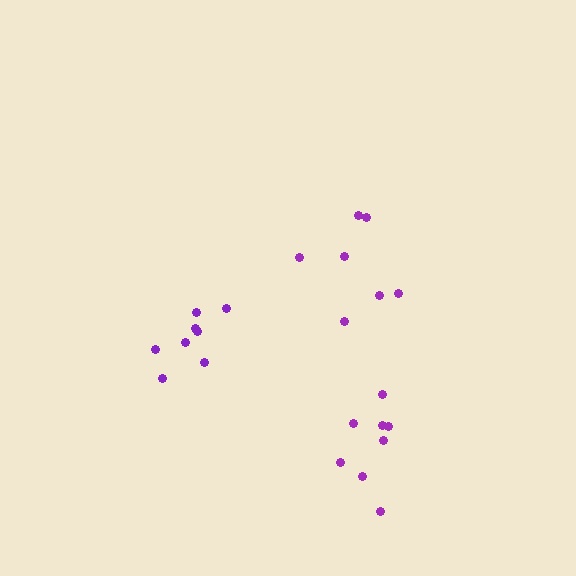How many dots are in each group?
Group 1: 7 dots, Group 2: 8 dots, Group 3: 8 dots (23 total).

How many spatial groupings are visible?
There are 3 spatial groupings.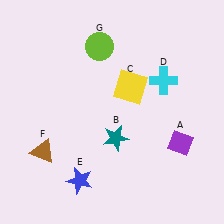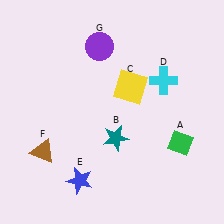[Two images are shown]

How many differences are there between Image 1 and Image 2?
There are 2 differences between the two images.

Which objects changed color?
A changed from purple to green. G changed from lime to purple.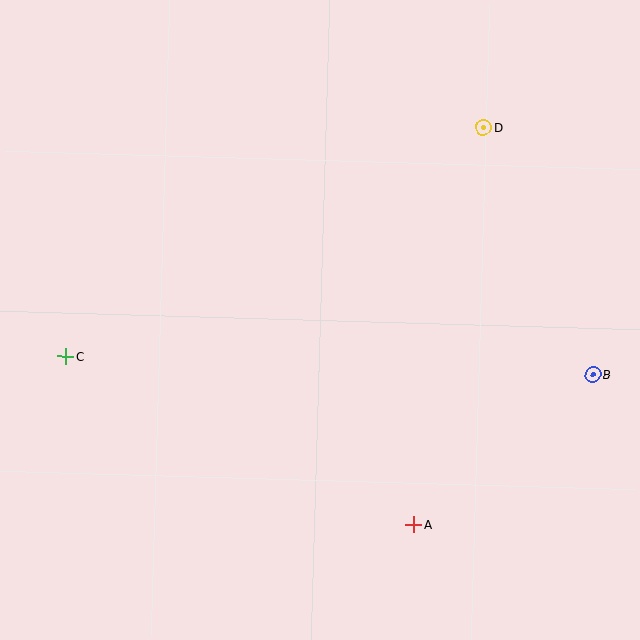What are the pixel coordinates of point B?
Point B is at (593, 375).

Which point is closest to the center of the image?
Point A at (414, 524) is closest to the center.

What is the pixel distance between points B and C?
The distance between B and C is 527 pixels.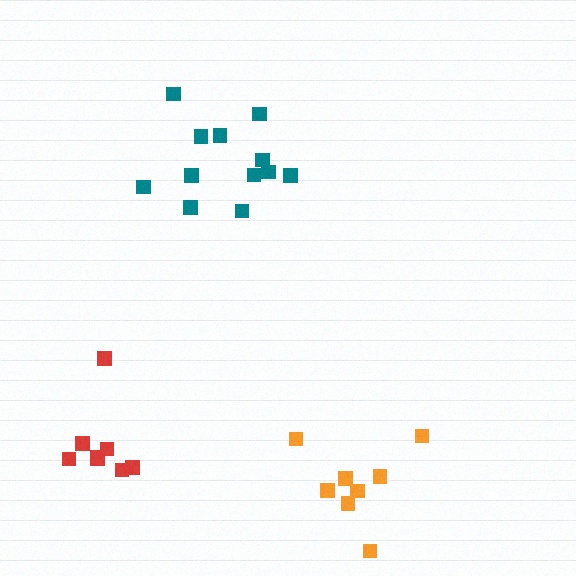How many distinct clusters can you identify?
There are 3 distinct clusters.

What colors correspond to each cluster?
The clusters are colored: orange, teal, red.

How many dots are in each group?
Group 1: 8 dots, Group 2: 13 dots, Group 3: 8 dots (29 total).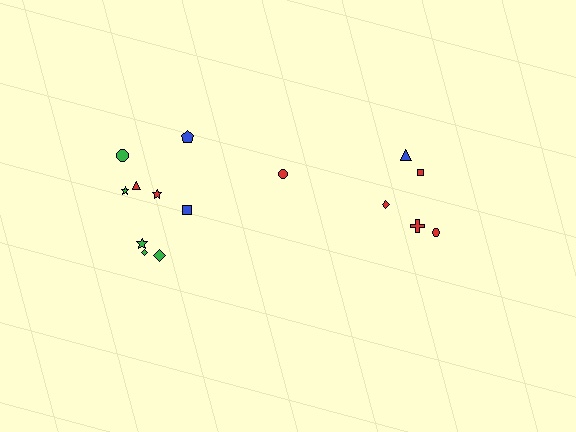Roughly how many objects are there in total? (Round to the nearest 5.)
Roughly 15 objects in total.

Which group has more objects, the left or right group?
The left group.